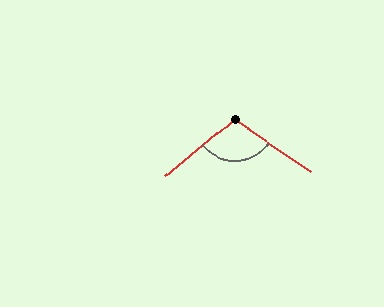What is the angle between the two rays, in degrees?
Approximately 106 degrees.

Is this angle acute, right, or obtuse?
It is obtuse.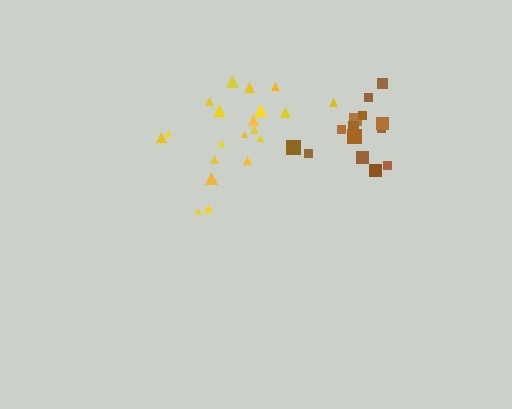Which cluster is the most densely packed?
Yellow.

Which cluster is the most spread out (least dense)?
Brown.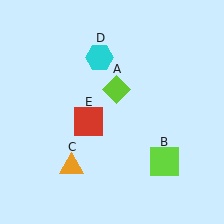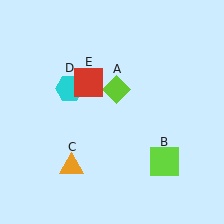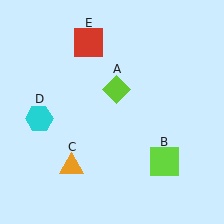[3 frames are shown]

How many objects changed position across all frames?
2 objects changed position: cyan hexagon (object D), red square (object E).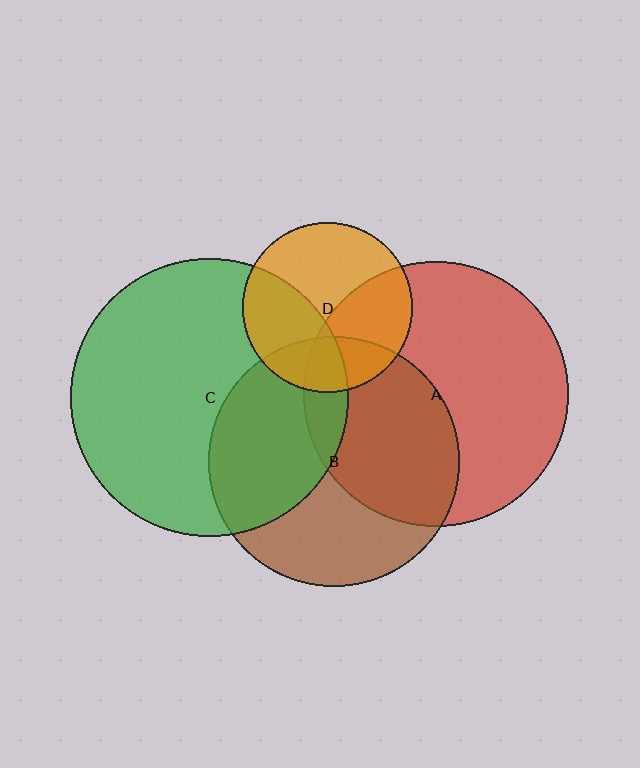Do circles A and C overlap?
Yes.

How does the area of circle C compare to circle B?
Approximately 1.2 times.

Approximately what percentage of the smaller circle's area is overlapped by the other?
Approximately 10%.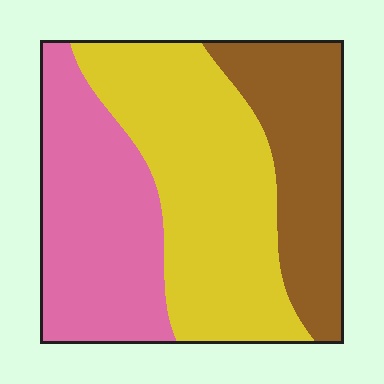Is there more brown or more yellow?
Yellow.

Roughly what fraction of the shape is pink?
Pink takes up about one third (1/3) of the shape.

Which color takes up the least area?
Brown, at roughly 25%.